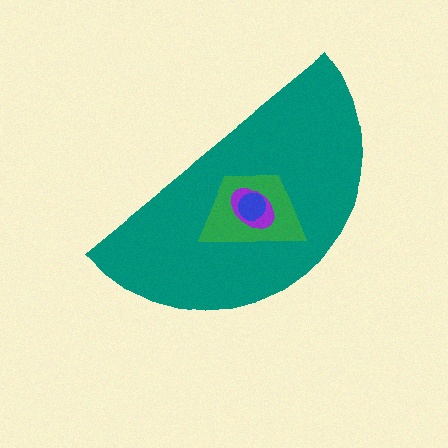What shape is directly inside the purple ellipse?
The blue circle.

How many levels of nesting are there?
4.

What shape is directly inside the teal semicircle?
The green trapezoid.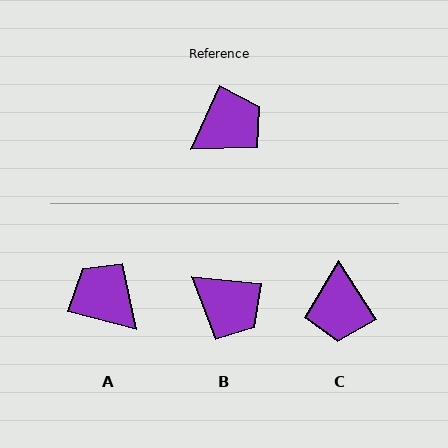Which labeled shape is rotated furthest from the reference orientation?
C, about 123 degrees away.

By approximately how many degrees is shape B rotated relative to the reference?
Approximately 71 degrees clockwise.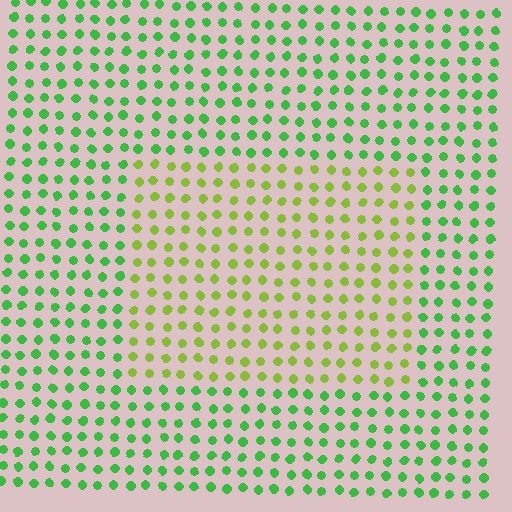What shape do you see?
I see a rectangle.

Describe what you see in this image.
The image is filled with small green elements in a uniform arrangement. A rectangle-shaped region is visible where the elements are tinted to a slightly different hue, forming a subtle color boundary.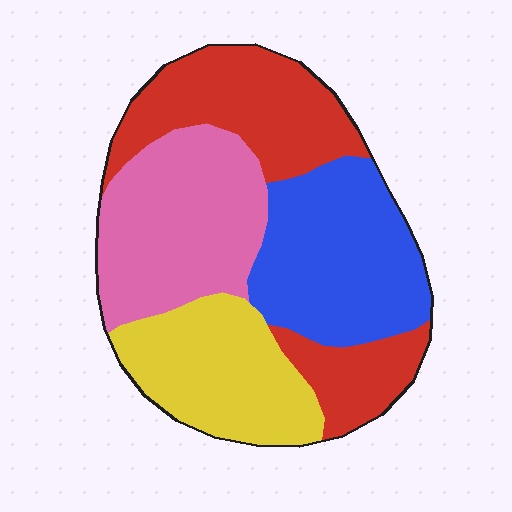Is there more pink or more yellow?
Pink.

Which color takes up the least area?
Yellow, at roughly 20%.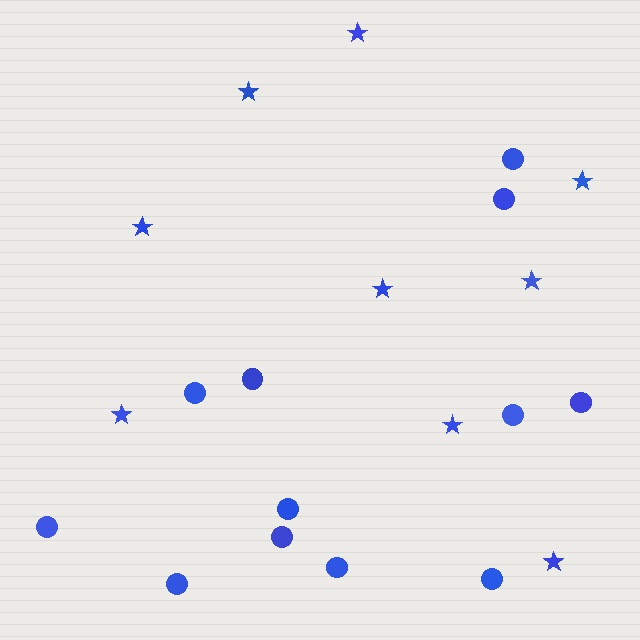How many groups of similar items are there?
There are 2 groups: one group of stars (9) and one group of circles (12).